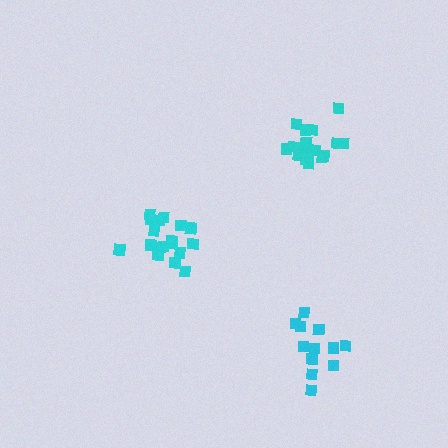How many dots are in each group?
Group 1: 18 dots, Group 2: 18 dots, Group 3: 12 dots (48 total).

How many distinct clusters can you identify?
There are 3 distinct clusters.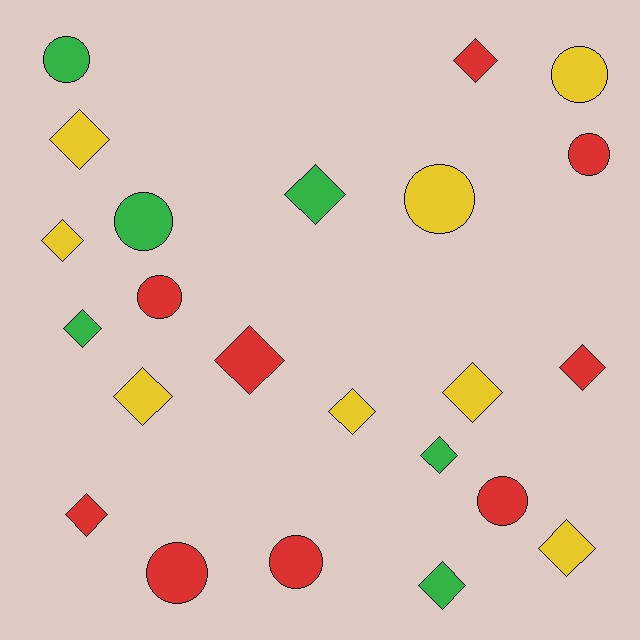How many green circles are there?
There are 2 green circles.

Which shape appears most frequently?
Diamond, with 14 objects.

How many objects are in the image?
There are 23 objects.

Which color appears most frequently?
Red, with 9 objects.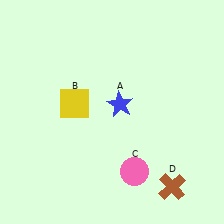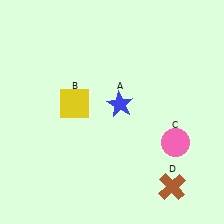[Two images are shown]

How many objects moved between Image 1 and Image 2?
1 object moved between the two images.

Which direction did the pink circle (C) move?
The pink circle (C) moved right.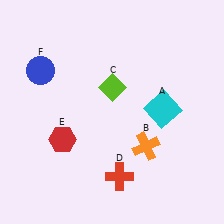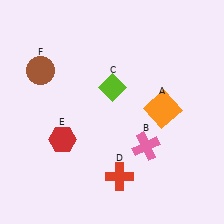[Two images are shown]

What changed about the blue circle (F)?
In Image 1, F is blue. In Image 2, it changed to brown.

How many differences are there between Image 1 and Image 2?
There are 3 differences between the two images.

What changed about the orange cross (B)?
In Image 1, B is orange. In Image 2, it changed to pink.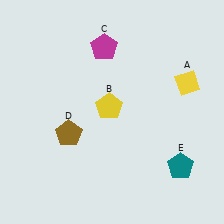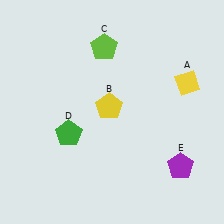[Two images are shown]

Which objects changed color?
C changed from magenta to lime. D changed from brown to green. E changed from teal to purple.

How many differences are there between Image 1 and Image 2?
There are 3 differences between the two images.